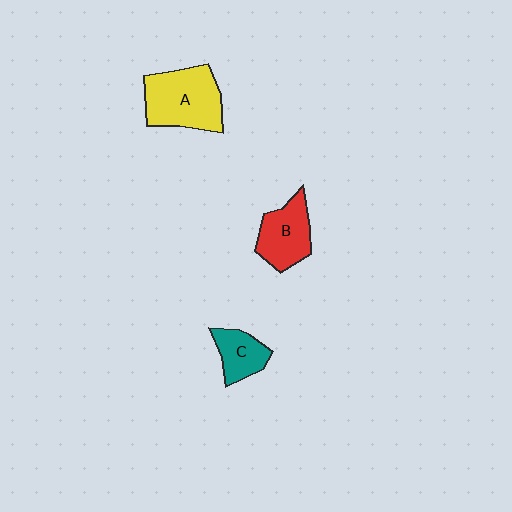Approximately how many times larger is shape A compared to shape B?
Approximately 1.4 times.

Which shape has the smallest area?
Shape C (teal).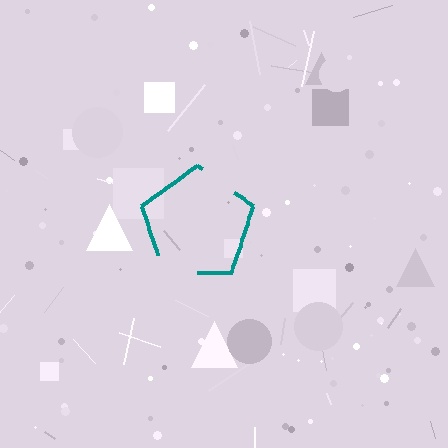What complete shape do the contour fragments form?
The contour fragments form a pentagon.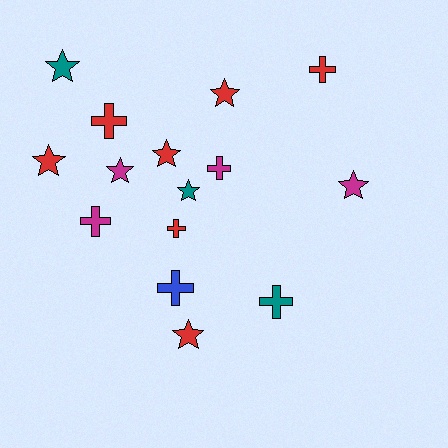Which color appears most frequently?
Red, with 7 objects.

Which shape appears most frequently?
Star, with 8 objects.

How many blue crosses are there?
There is 1 blue cross.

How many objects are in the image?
There are 15 objects.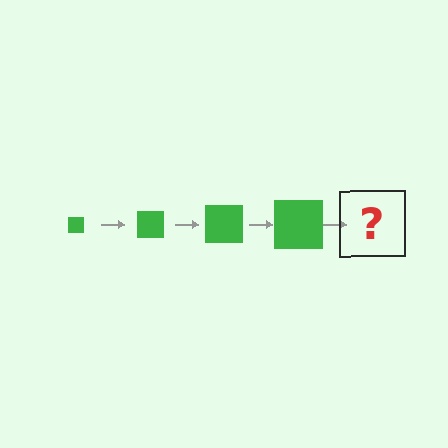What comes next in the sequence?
The next element should be a green square, larger than the previous one.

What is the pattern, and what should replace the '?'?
The pattern is that the square gets progressively larger each step. The '?' should be a green square, larger than the previous one.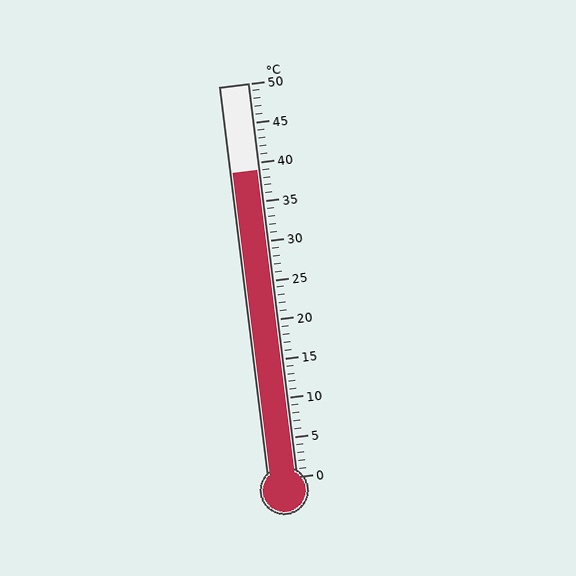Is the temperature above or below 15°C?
The temperature is above 15°C.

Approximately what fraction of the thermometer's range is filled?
The thermometer is filled to approximately 80% of its range.